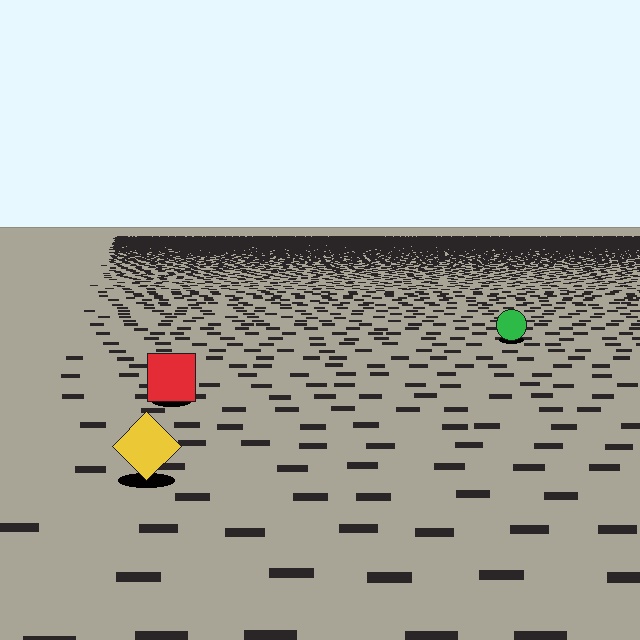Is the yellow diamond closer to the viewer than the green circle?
Yes. The yellow diamond is closer — you can tell from the texture gradient: the ground texture is coarser near it.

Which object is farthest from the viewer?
The green circle is farthest from the viewer. It appears smaller and the ground texture around it is denser.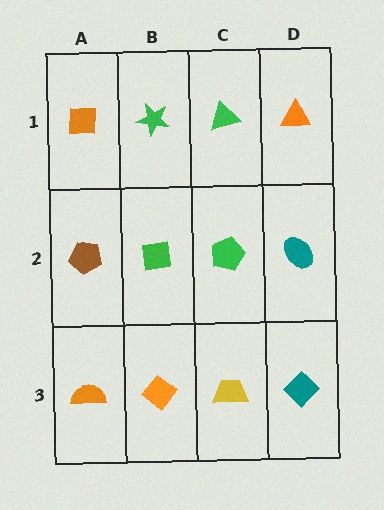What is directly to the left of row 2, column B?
A brown pentagon.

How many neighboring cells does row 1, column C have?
3.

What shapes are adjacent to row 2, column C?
A green triangle (row 1, column C), a yellow trapezoid (row 3, column C), a green square (row 2, column B), a teal ellipse (row 2, column D).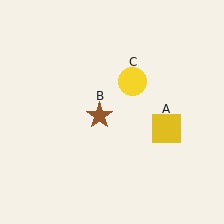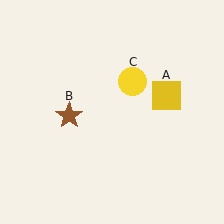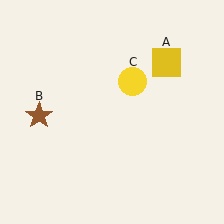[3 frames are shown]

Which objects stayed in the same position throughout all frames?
Yellow circle (object C) remained stationary.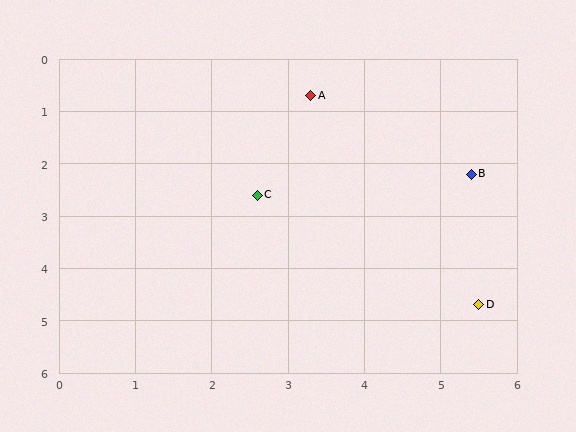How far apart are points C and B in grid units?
Points C and B are about 2.8 grid units apart.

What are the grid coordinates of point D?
Point D is at approximately (5.5, 4.7).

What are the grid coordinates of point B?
Point B is at approximately (5.4, 2.2).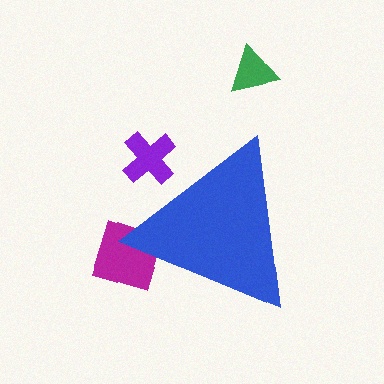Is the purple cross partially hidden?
Yes, the purple cross is partially hidden behind the blue triangle.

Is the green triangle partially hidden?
No, the green triangle is fully visible.